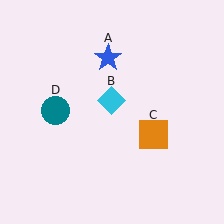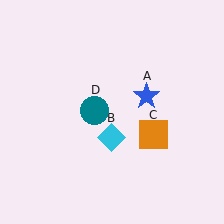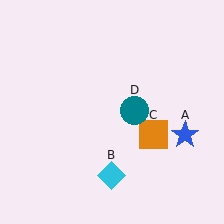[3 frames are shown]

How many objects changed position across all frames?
3 objects changed position: blue star (object A), cyan diamond (object B), teal circle (object D).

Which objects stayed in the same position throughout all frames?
Orange square (object C) remained stationary.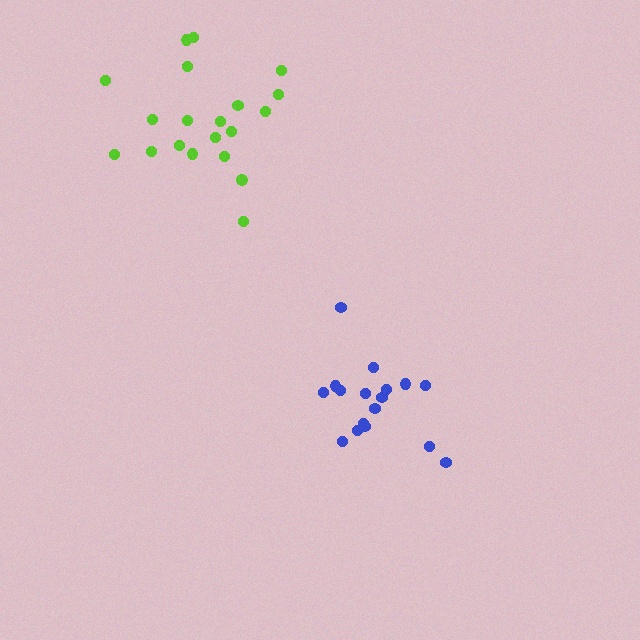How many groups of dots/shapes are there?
There are 2 groups.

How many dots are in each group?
Group 1: 20 dots, Group 2: 17 dots (37 total).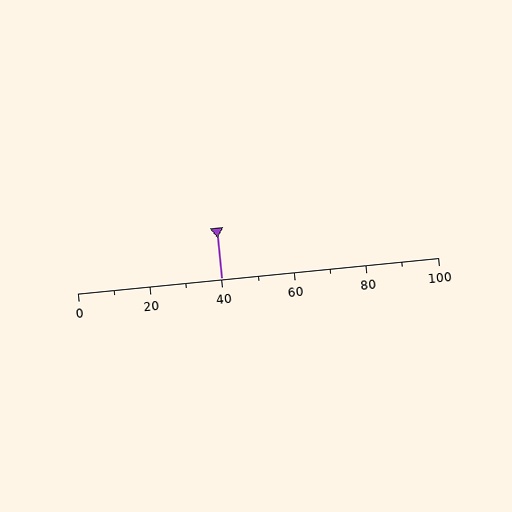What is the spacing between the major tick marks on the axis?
The major ticks are spaced 20 apart.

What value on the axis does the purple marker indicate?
The marker indicates approximately 40.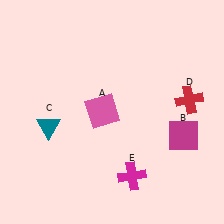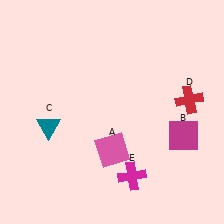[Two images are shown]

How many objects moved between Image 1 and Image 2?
1 object moved between the two images.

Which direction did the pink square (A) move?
The pink square (A) moved down.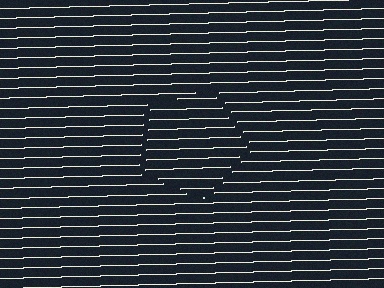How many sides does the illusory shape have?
5 sides — the line-ends trace a pentagon.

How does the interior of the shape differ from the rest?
The interior of the shape contains the same grating, shifted by half a period — the contour is defined by the phase discontinuity where line-ends from the inner and outer gratings abut.